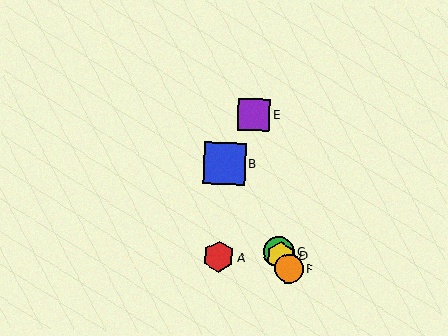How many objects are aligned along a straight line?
4 objects (B, C, D, F) are aligned along a straight line.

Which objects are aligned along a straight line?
Objects B, C, D, F are aligned along a straight line.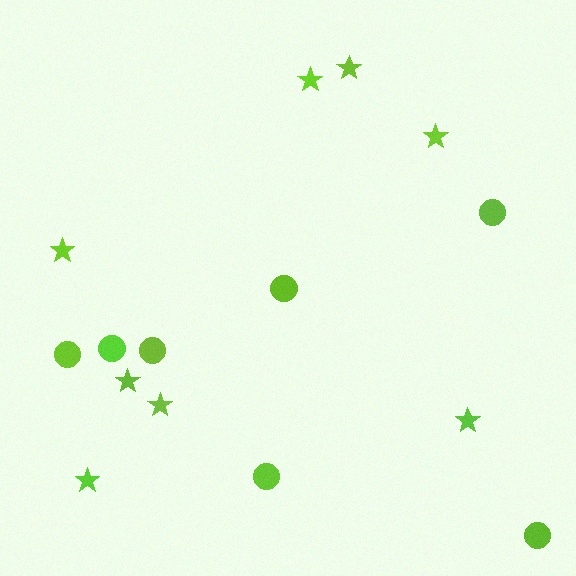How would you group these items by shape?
There are 2 groups: one group of circles (7) and one group of stars (8).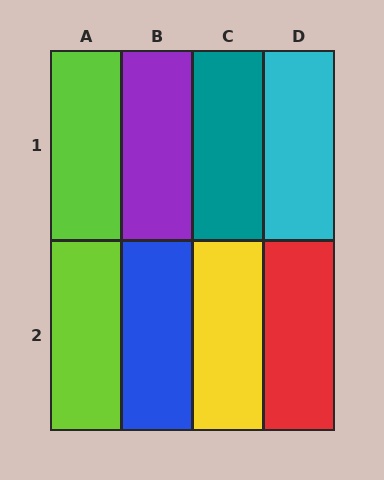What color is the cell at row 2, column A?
Lime.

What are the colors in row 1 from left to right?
Lime, purple, teal, cyan.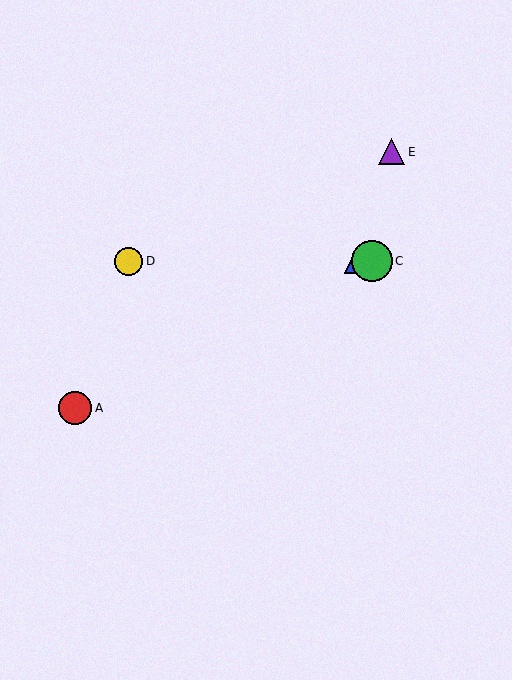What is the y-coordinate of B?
Object B is at y≈261.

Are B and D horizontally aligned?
Yes, both are at y≈261.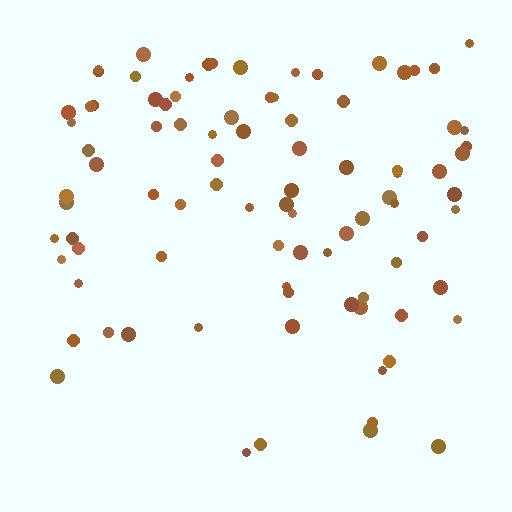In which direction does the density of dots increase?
From bottom to top, with the top side densest.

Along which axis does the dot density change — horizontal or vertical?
Vertical.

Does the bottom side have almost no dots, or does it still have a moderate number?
Still a moderate number, just noticeably fewer than the top.